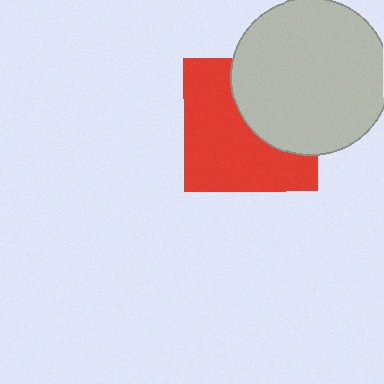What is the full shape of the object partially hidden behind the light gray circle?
The partially hidden object is a red square.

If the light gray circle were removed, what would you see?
You would see the complete red square.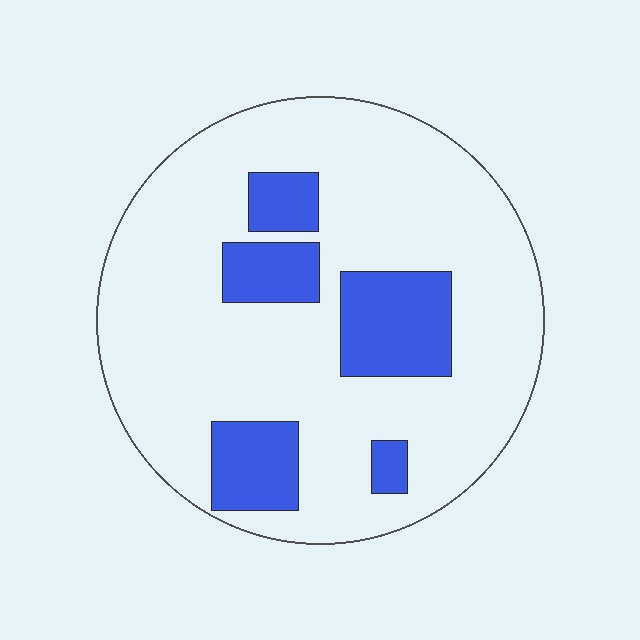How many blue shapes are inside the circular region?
5.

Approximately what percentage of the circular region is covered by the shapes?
Approximately 20%.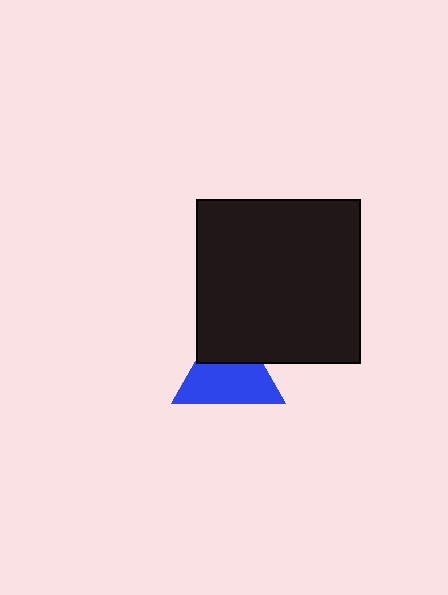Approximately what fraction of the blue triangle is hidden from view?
Roughly 36% of the blue triangle is hidden behind the black square.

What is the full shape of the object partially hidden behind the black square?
The partially hidden object is a blue triangle.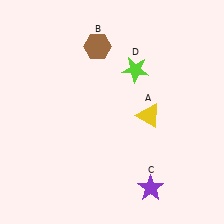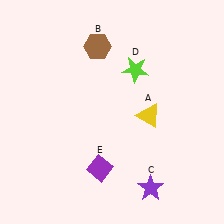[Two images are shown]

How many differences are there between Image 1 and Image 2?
There is 1 difference between the two images.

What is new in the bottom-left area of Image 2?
A purple diamond (E) was added in the bottom-left area of Image 2.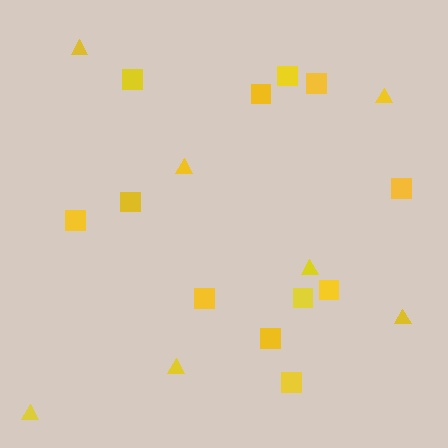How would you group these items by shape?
There are 2 groups: one group of squares (12) and one group of triangles (7).